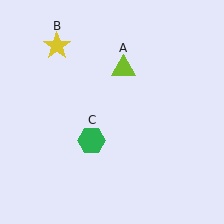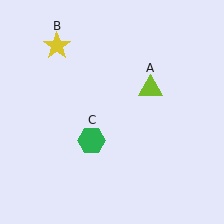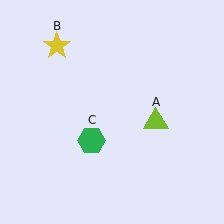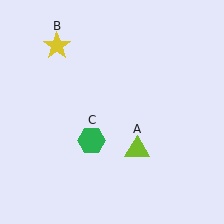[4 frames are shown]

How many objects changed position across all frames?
1 object changed position: lime triangle (object A).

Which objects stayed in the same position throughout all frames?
Yellow star (object B) and green hexagon (object C) remained stationary.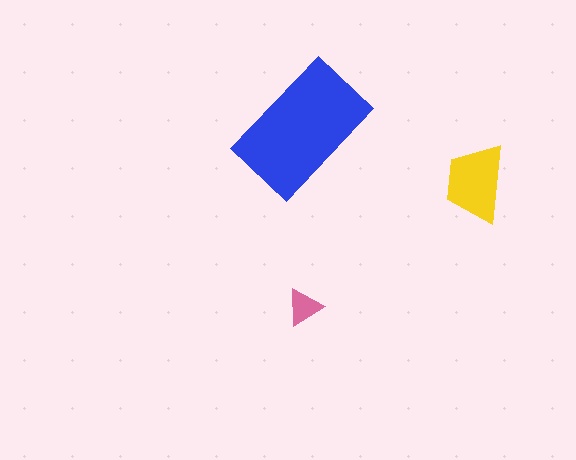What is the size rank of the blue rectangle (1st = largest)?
1st.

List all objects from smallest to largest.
The pink triangle, the yellow trapezoid, the blue rectangle.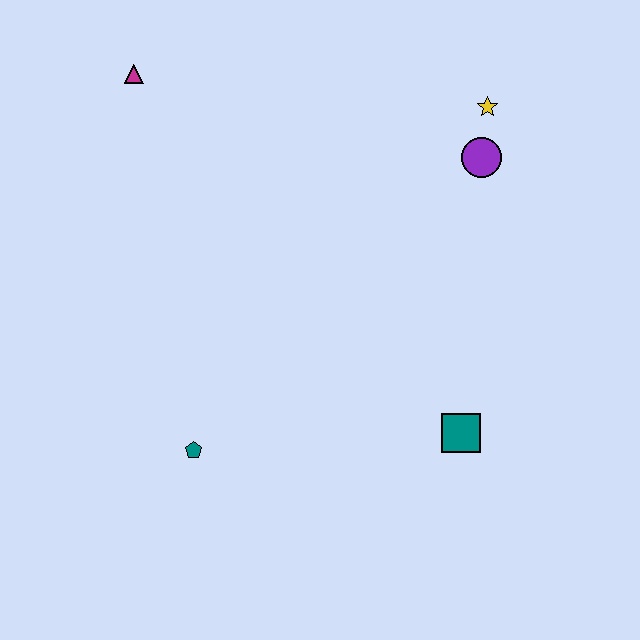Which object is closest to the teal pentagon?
The teal square is closest to the teal pentagon.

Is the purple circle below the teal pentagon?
No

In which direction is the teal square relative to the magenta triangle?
The teal square is below the magenta triangle.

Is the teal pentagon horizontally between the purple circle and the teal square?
No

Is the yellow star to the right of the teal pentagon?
Yes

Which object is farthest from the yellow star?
The teal pentagon is farthest from the yellow star.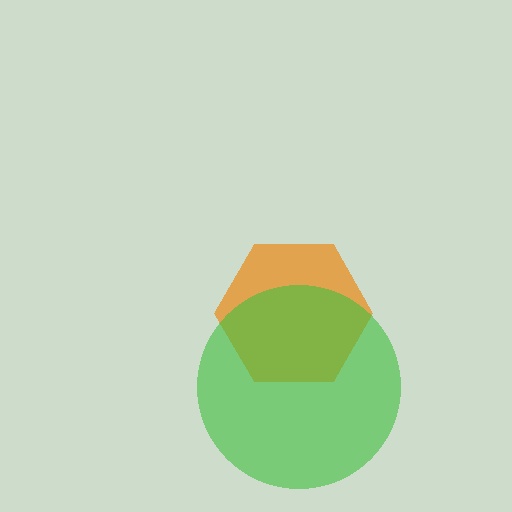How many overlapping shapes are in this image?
There are 2 overlapping shapes in the image.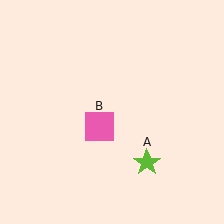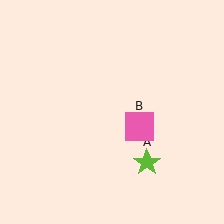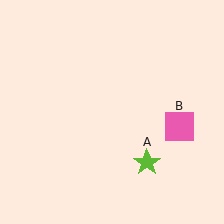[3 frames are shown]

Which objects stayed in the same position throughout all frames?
Lime star (object A) remained stationary.